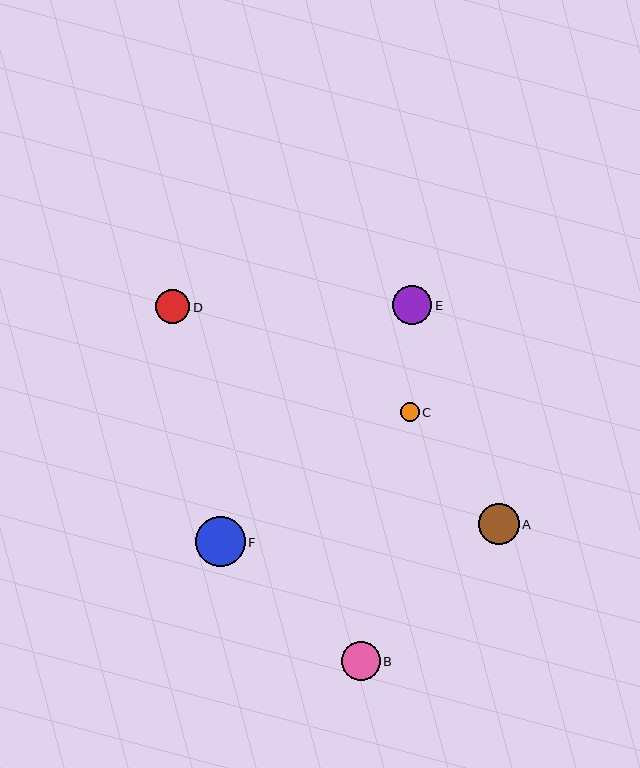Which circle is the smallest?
Circle C is the smallest with a size of approximately 18 pixels.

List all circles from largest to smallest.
From largest to smallest: F, A, E, B, D, C.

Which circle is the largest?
Circle F is the largest with a size of approximately 50 pixels.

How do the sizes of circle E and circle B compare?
Circle E and circle B are approximately the same size.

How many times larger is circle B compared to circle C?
Circle B is approximately 2.1 times the size of circle C.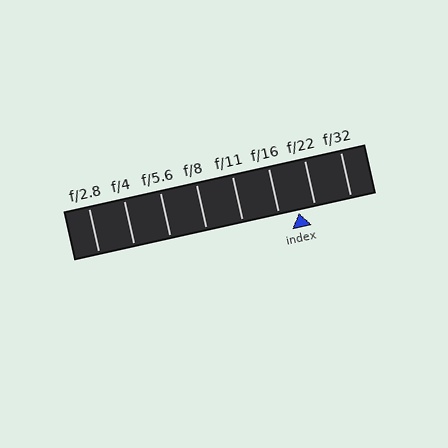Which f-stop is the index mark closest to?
The index mark is closest to f/22.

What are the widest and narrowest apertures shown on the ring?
The widest aperture shown is f/2.8 and the narrowest is f/32.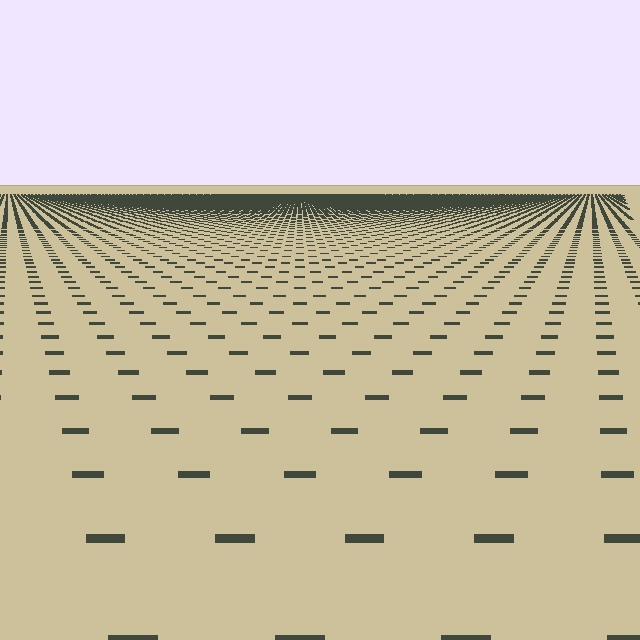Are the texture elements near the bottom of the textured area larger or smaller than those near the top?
Larger. Near the bottom, elements are closer to the viewer and appear at a bigger on-screen size.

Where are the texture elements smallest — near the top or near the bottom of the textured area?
Near the top.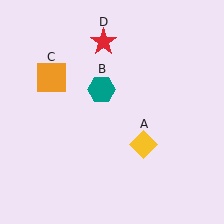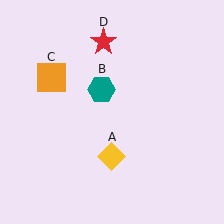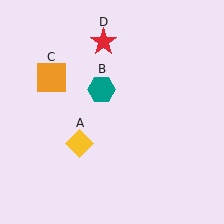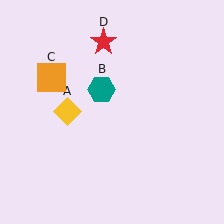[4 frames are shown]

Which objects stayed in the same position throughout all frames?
Teal hexagon (object B) and orange square (object C) and red star (object D) remained stationary.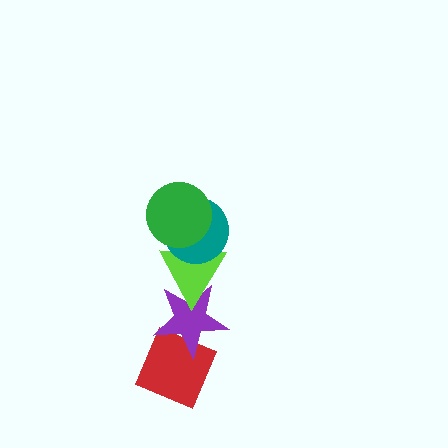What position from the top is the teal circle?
The teal circle is 2nd from the top.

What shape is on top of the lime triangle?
The teal circle is on top of the lime triangle.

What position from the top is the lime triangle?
The lime triangle is 3rd from the top.